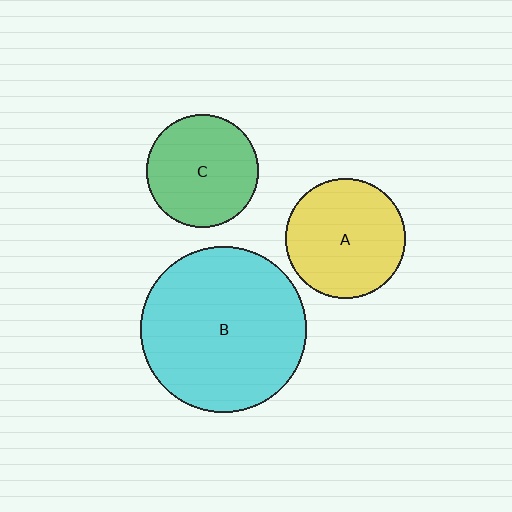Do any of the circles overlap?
No, none of the circles overlap.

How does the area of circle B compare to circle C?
Approximately 2.2 times.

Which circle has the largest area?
Circle B (cyan).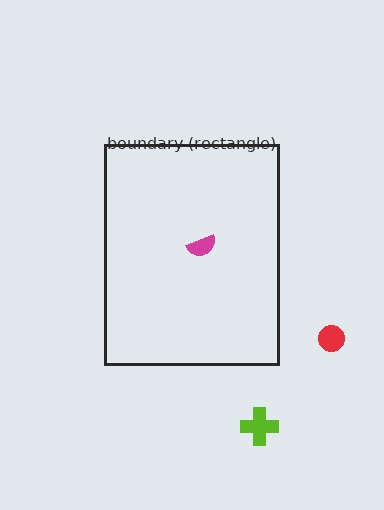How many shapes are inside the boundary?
1 inside, 2 outside.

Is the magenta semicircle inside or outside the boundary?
Inside.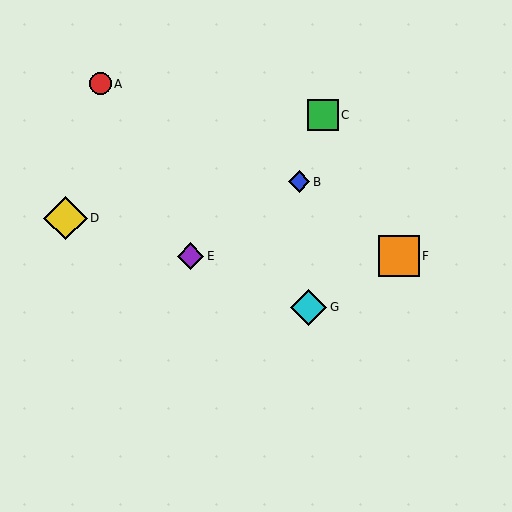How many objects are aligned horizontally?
2 objects (E, F) are aligned horizontally.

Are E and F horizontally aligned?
Yes, both are at y≈256.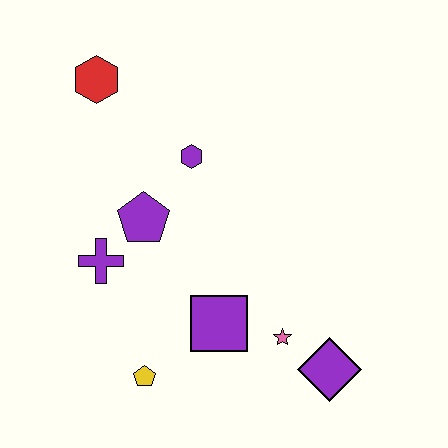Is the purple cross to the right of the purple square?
No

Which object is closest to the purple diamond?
The pink star is closest to the purple diamond.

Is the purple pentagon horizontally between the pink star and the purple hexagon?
No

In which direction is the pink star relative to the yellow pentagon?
The pink star is to the right of the yellow pentagon.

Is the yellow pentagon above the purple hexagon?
No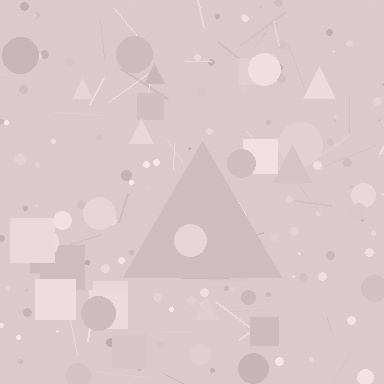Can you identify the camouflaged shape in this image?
The camouflaged shape is a triangle.